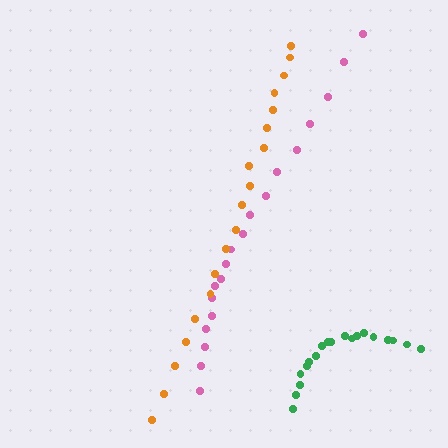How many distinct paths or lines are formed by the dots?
There are 3 distinct paths.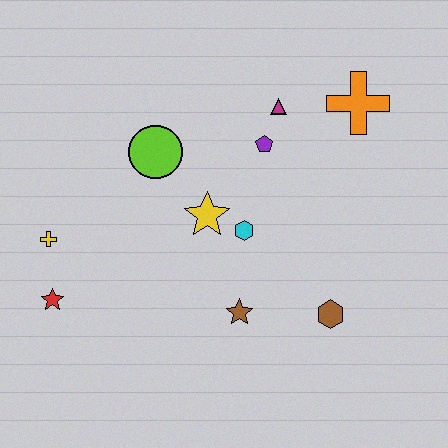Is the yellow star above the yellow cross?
Yes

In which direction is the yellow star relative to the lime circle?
The yellow star is below the lime circle.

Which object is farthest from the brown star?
The orange cross is farthest from the brown star.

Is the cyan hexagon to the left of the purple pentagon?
Yes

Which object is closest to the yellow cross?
The red star is closest to the yellow cross.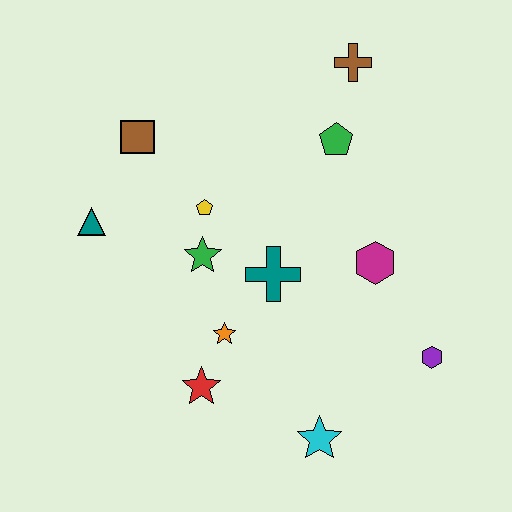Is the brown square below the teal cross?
No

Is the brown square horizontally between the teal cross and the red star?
No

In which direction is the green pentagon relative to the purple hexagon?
The green pentagon is above the purple hexagon.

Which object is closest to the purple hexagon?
The magenta hexagon is closest to the purple hexagon.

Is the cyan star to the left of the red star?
No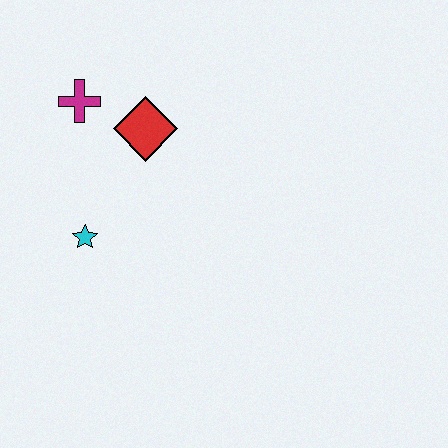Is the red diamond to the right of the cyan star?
Yes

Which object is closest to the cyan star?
The red diamond is closest to the cyan star.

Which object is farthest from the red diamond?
The cyan star is farthest from the red diamond.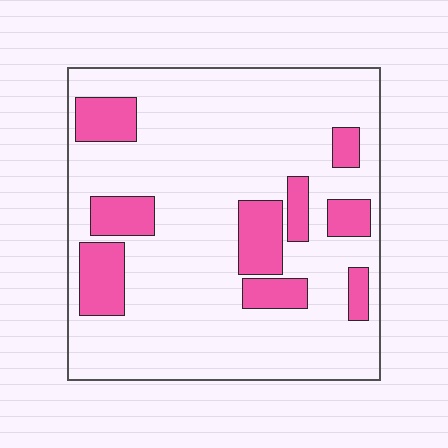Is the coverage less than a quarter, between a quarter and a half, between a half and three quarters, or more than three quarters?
Less than a quarter.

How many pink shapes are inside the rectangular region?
9.